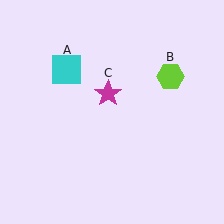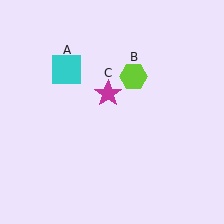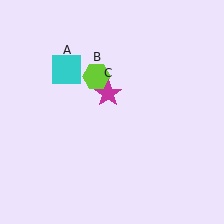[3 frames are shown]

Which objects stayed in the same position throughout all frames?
Cyan square (object A) and magenta star (object C) remained stationary.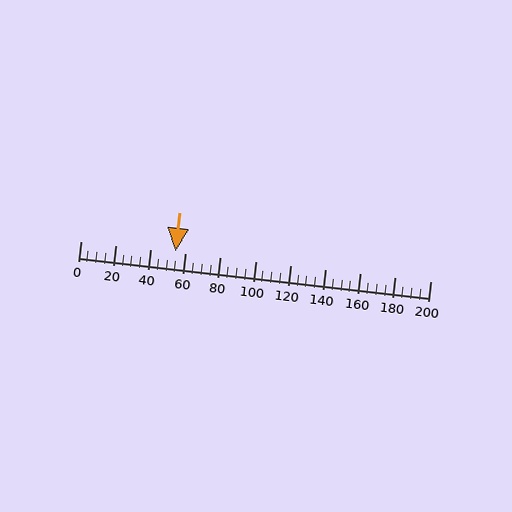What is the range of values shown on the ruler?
The ruler shows values from 0 to 200.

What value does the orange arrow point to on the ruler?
The orange arrow points to approximately 54.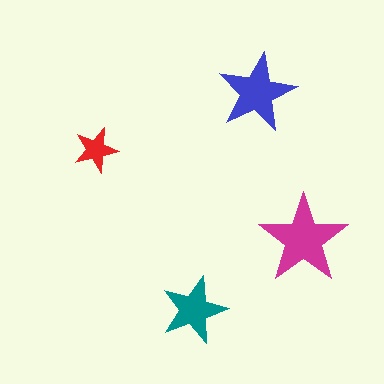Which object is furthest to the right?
The magenta star is rightmost.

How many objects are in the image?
There are 4 objects in the image.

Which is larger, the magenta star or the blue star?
The magenta one.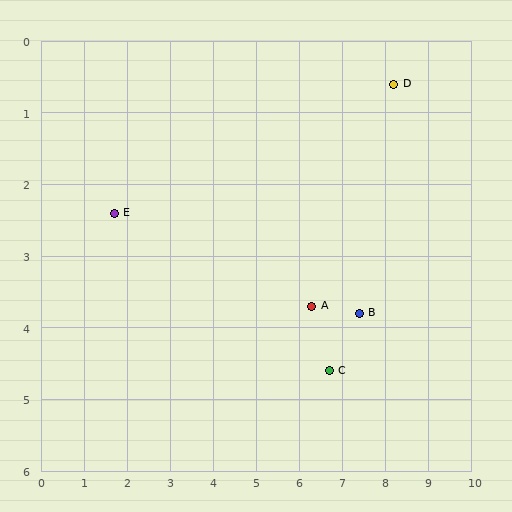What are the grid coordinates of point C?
Point C is at approximately (6.7, 4.6).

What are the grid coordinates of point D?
Point D is at approximately (8.2, 0.6).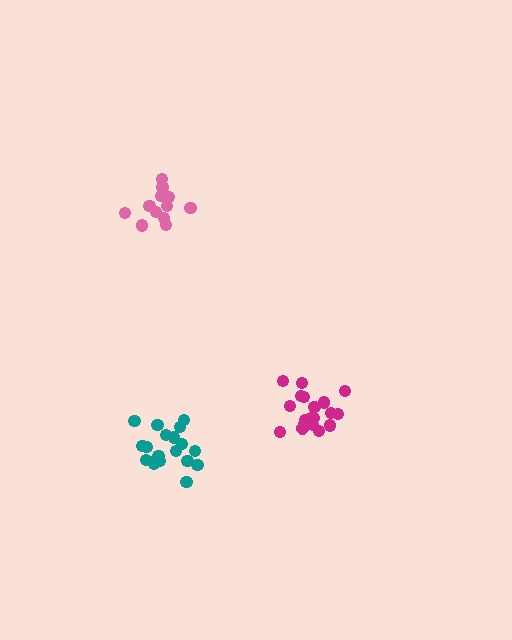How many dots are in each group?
Group 1: 19 dots, Group 2: 13 dots, Group 3: 19 dots (51 total).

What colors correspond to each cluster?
The clusters are colored: teal, pink, magenta.